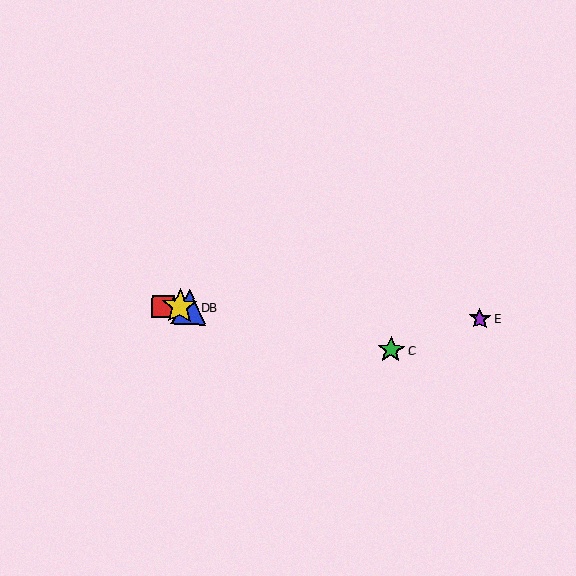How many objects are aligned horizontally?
4 objects (A, B, D, E) are aligned horizontally.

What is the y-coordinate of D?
Object D is at y≈307.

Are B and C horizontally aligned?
No, B is at y≈307 and C is at y≈350.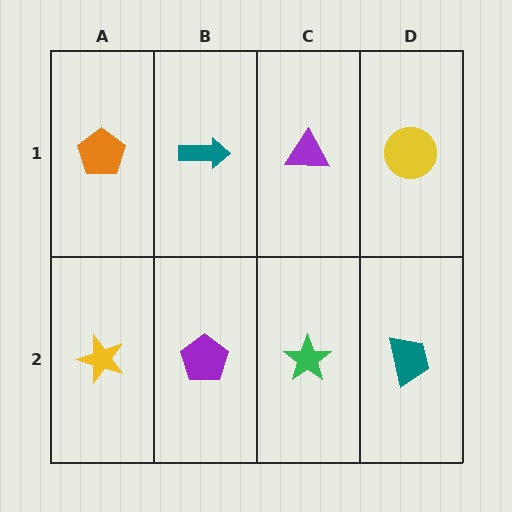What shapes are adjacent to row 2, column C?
A purple triangle (row 1, column C), a purple pentagon (row 2, column B), a teal trapezoid (row 2, column D).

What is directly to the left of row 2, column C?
A purple pentagon.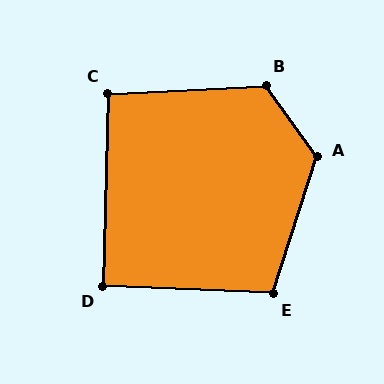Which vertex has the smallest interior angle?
D, at approximately 91 degrees.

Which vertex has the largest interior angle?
A, at approximately 127 degrees.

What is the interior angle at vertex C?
Approximately 94 degrees (approximately right).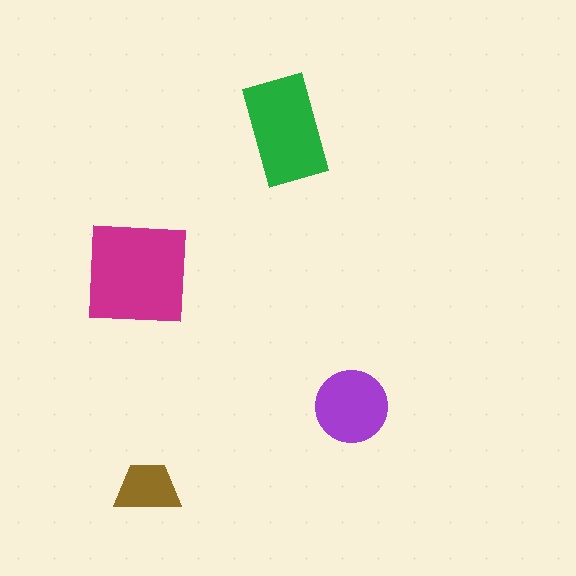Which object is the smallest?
The brown trapezoid.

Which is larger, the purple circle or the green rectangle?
The green rectangle.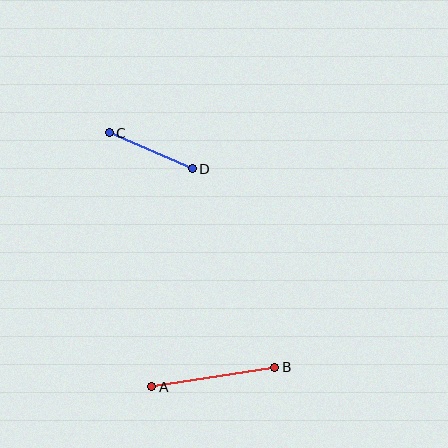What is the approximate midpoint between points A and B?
The midpoint is at approximately (213, 377) pixels.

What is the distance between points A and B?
The distance is approximately 125 pixels.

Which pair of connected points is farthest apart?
Points A and B are farthest apart.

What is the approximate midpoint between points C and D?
The midpoint is at approximately (151, 151) pixels.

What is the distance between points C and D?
The distance is approximately 90 pixels.